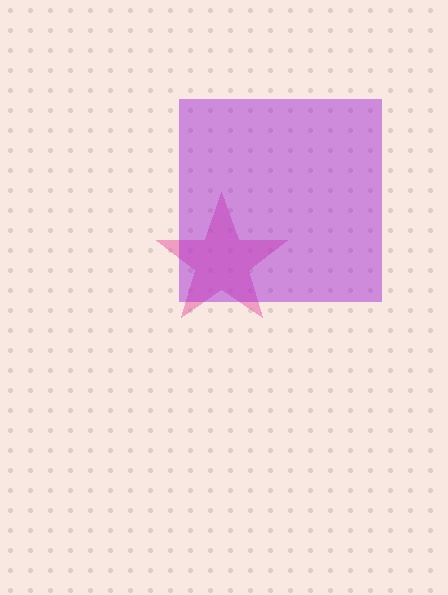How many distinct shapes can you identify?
There are 2 distinct shapes: a pink star, a purple square.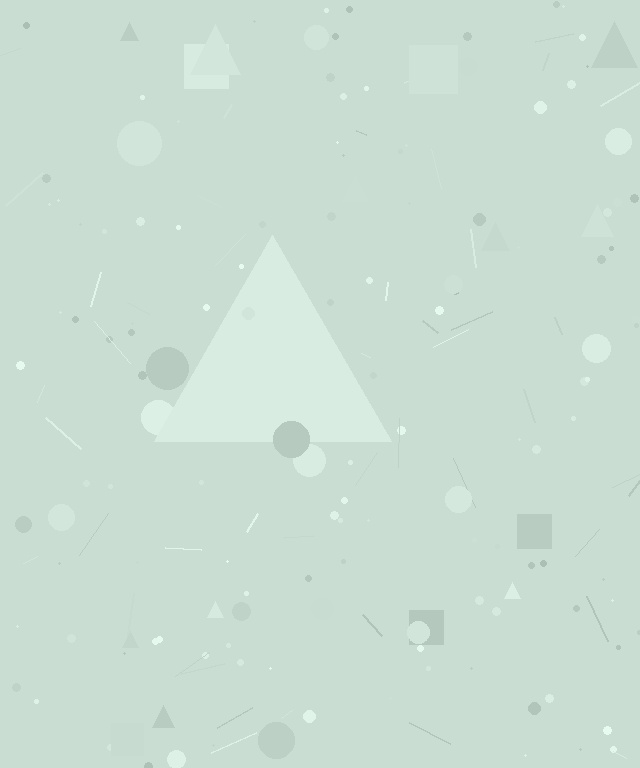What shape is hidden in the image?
A triangle is hidden in the image.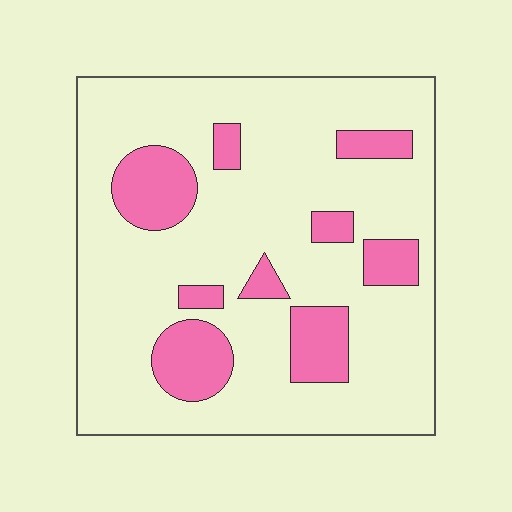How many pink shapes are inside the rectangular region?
9.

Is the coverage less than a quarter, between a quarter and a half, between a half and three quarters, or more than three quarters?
Less than a quarter.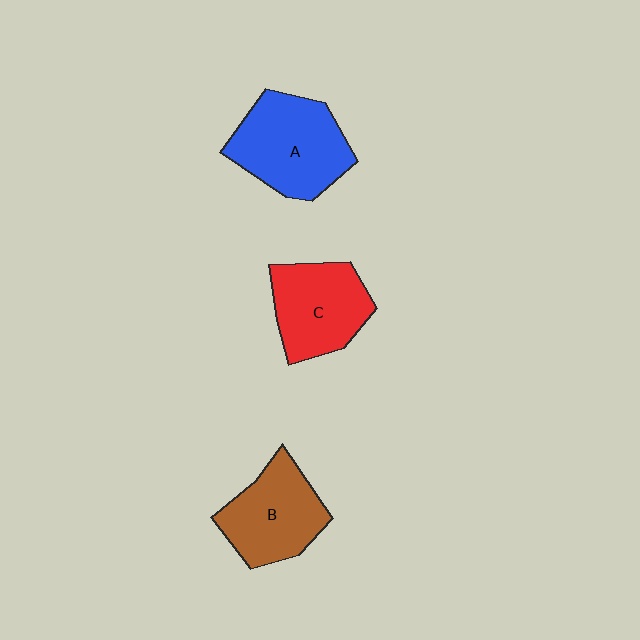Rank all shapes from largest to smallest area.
From largest to smallest: A (blue), B (brown), C (red).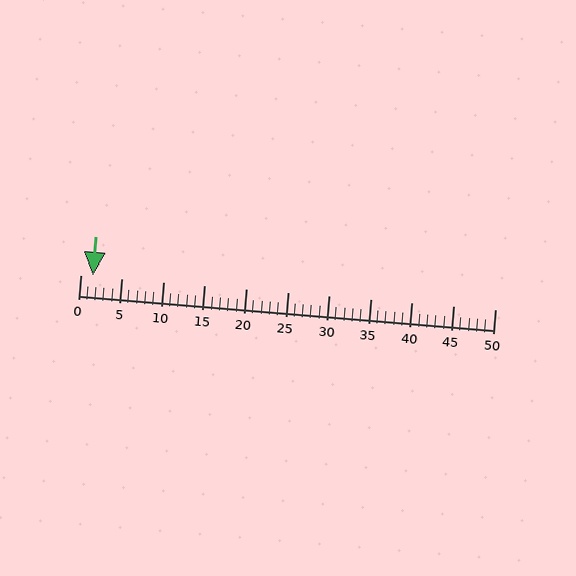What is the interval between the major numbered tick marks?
The major tick marks are spaced 5 units apart.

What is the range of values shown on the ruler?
The ruler shows values from 0 to 50.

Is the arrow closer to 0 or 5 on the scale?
The arrow is closer to 0.